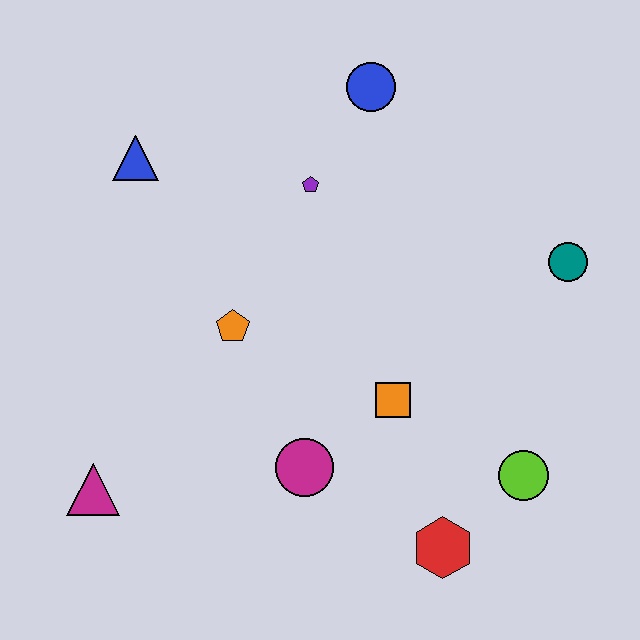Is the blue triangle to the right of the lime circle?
No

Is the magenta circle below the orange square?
Yes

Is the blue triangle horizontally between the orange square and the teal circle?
No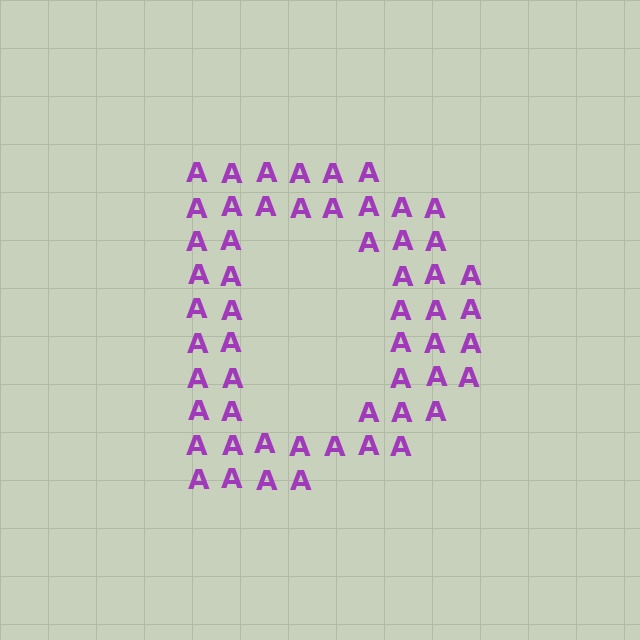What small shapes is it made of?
It is made of small letter A's.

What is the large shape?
The large shape is the letter D.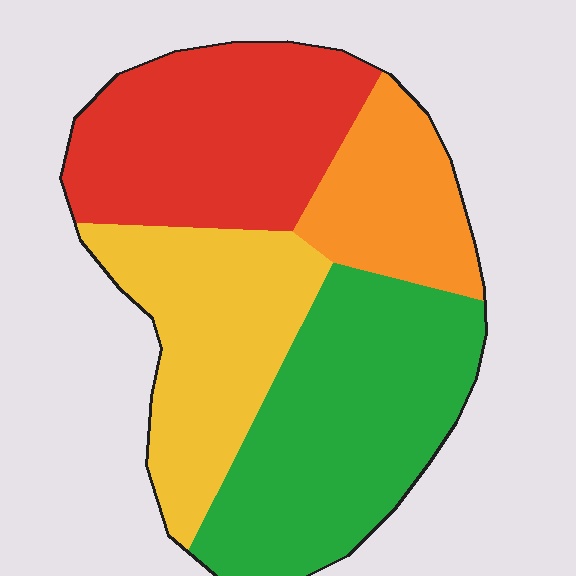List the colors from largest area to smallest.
From largest to smallest: green, red, yellow, orange.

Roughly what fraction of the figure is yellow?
Yellow takes up about one quarter (1/4) of the figure.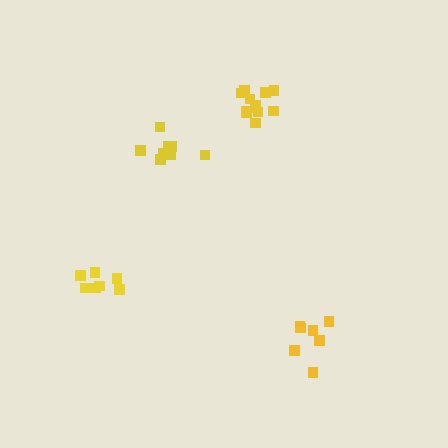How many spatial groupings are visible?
There are 4 spatial groupings.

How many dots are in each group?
Group 1: 7 dots, Group 2: 8 dots, Group 3: 7 dots, Group 4: 13 dots (35 total).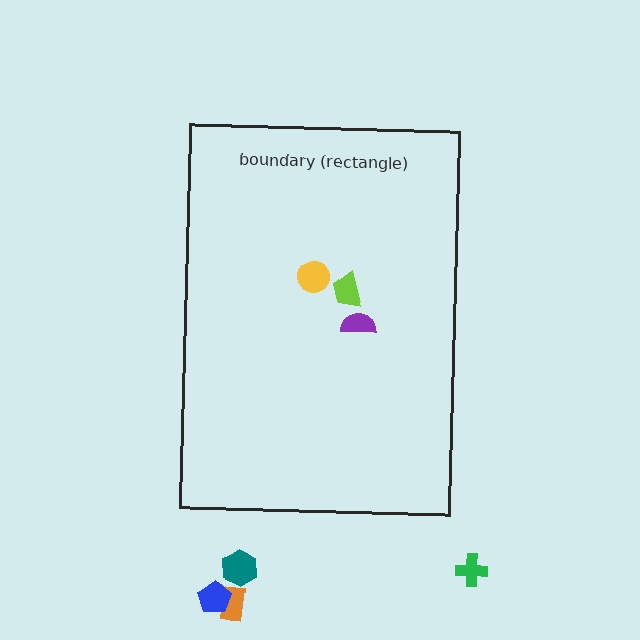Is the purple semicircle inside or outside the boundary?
Inside.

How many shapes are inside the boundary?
3 inside, 4 outside.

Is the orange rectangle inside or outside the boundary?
Outside.